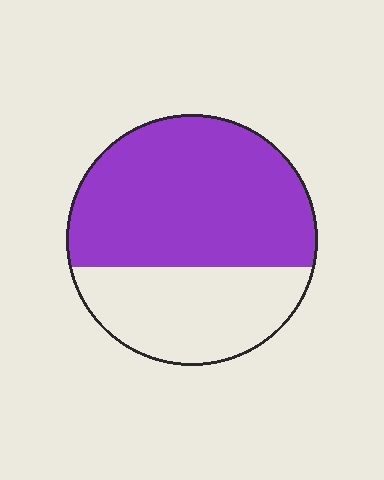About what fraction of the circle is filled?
About five eighths (5/8).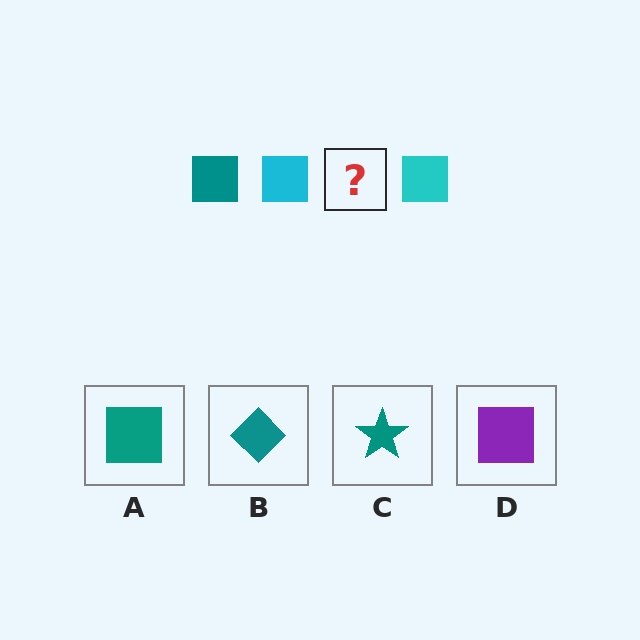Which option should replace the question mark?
Option A.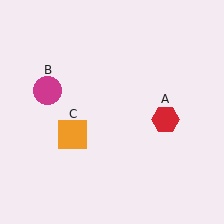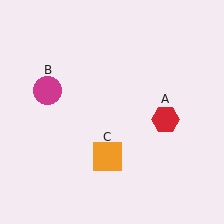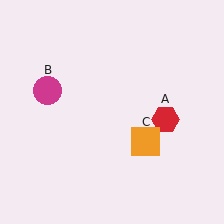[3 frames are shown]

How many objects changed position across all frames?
1 object changed position: orange square (object C).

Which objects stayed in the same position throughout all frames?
Red hexagon (object A) and magenta circle (object B) remained stationary.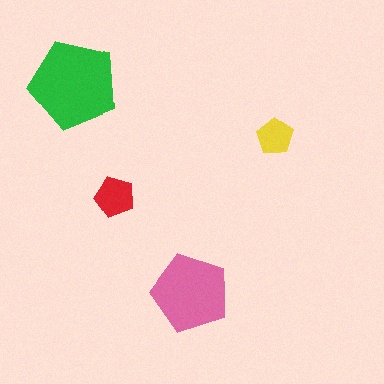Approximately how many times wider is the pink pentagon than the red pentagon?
About 2 times wider.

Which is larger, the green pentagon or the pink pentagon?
The green one.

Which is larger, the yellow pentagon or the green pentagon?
The green one.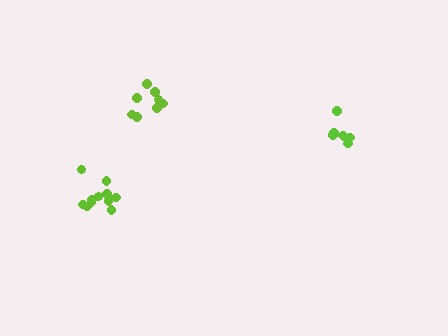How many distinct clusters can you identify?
There are 3 distinct clusters.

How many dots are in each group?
Group 1: 8 dots, Group 2: 8 dots, Group 3: 11 dots (27 total).